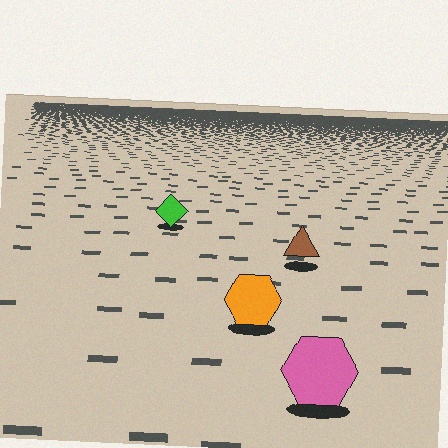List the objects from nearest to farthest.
From nearest to farthest: the pink hexagon, the orange hexagon, the brown triangle, the green diamond.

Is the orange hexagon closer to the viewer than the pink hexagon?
No. The pink hexagon is closer — you can tell from the texture gradient: the ground texture is coarser near it.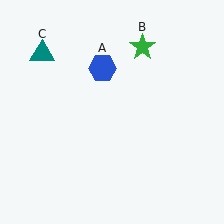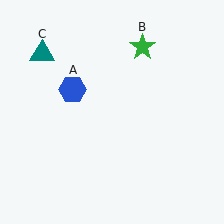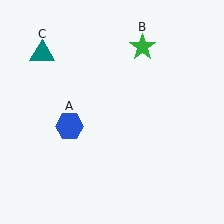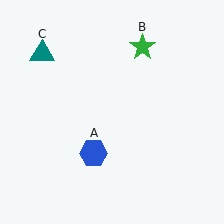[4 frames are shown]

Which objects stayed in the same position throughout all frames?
Green star (object B) and teal triangle (object C) remained stationary.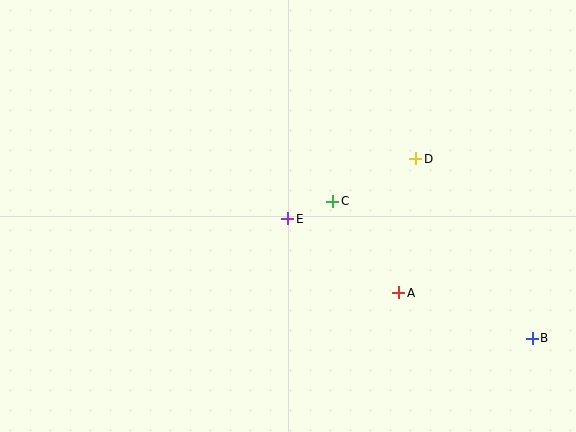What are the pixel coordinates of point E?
Point E is at (288, 219).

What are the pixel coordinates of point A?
Point A is at (399, 293).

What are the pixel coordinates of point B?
Point B is at (532, 338).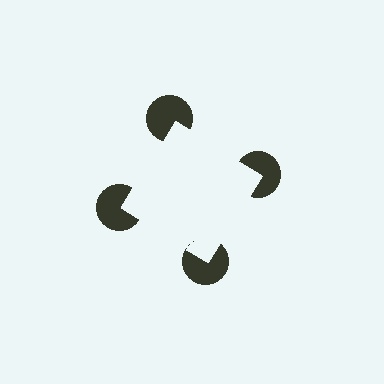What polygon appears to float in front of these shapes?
An illusory square — its edges are inferred from the aligned wedge cuts in the pac-man discs, not physically drawn.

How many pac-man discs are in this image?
There are 4 — one at each vertex of the illusory square.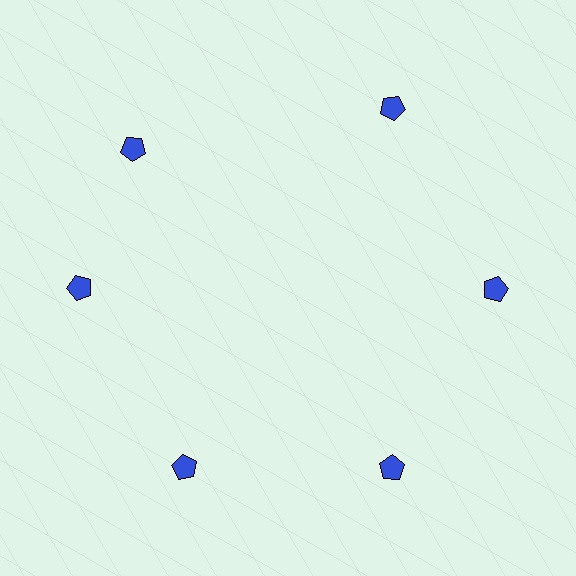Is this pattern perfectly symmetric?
No. The 6 blue pentagons are arranged in a ring, but one element near the 11 o'clock position is rotated out of alignment along the ring, breaking the 6-fold rotational symmetry.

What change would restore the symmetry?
The symmetry would be restored by rotating it back into even spacing with its neighbors so that all 6 pentagons sit at equal angles and equal distance from the center.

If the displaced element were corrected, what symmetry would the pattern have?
It would have 6-fold rotational symmetry — the pattern would map onto itself every 60 degrees.